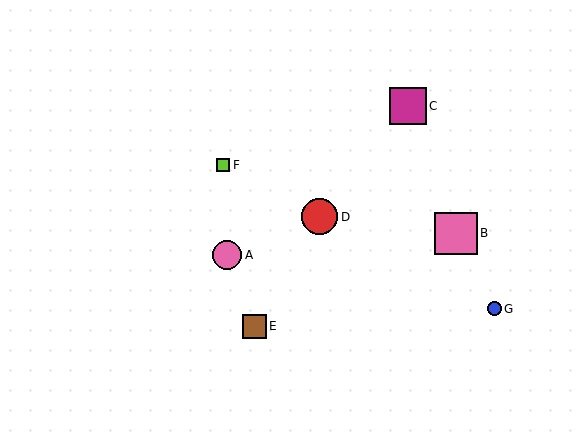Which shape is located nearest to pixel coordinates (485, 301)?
The blue circle (labeled G) at (494, 309) is nearest to that location.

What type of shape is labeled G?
Shape G is a blue circle.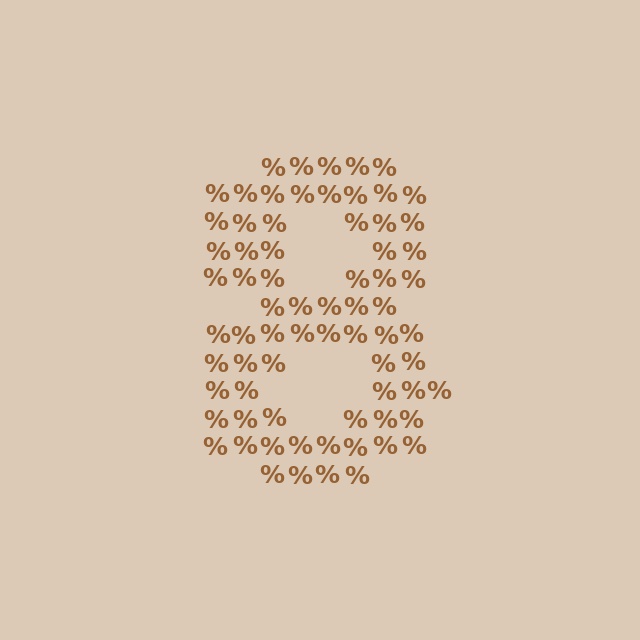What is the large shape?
The large shape is the digit 8.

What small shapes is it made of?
It is made of small percent signs.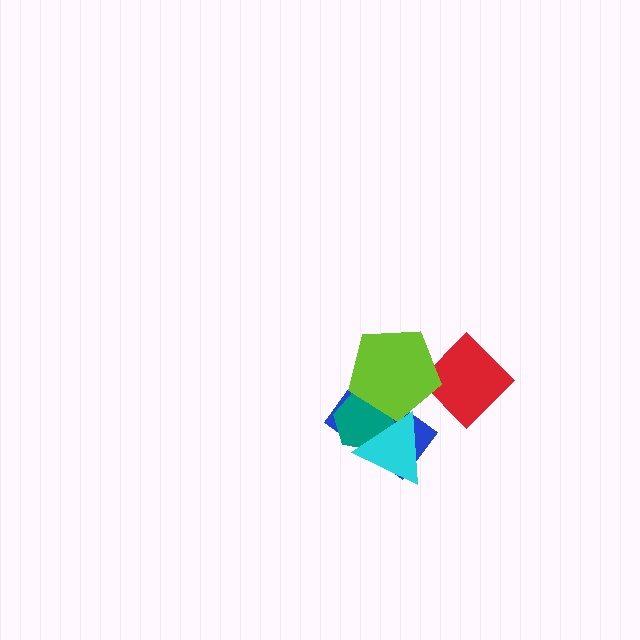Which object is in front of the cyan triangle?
The lime pentagon is in front of the cyan triangle.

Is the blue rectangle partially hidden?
Yes, it is partially covered by another shape.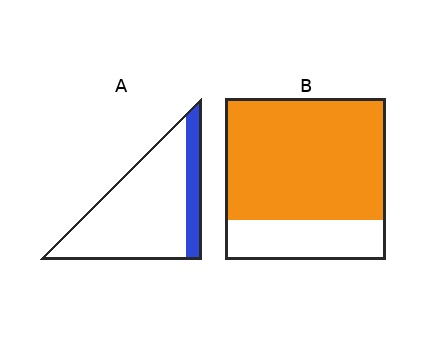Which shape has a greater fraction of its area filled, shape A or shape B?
Shape B.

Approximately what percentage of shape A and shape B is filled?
A is approximately 20% and B is approximately 75%.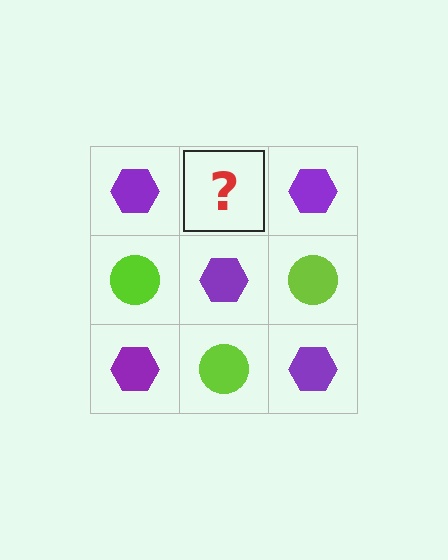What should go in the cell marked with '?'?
The missing cell should contain a lime circle.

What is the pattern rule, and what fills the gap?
The rule is that it alternates purple hexagon and lime circle in a checkerboard pattern. The gap should be filled with a lime circle.